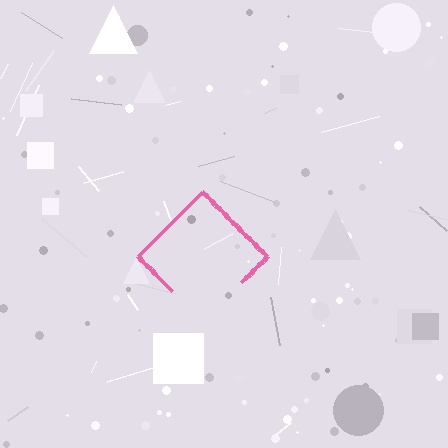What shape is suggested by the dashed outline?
The dashed outline suggests a diamond.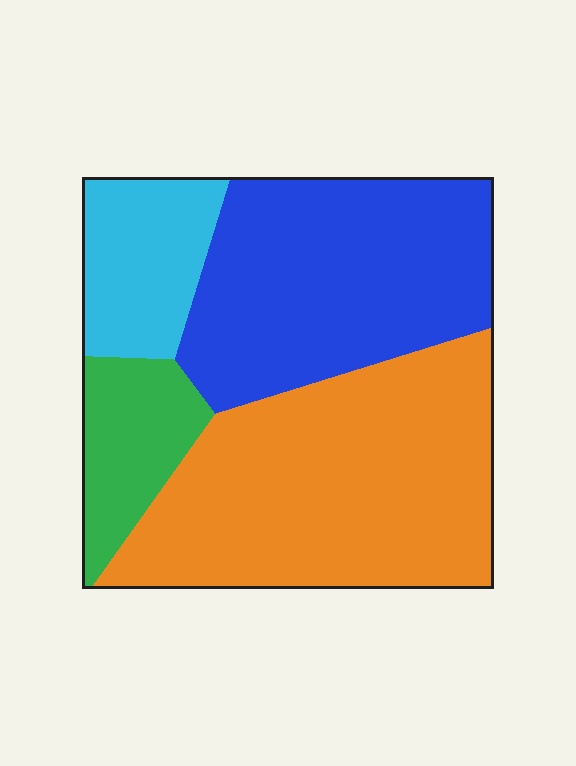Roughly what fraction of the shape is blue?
Blue covers about 35% of the shape.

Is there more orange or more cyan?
Orange.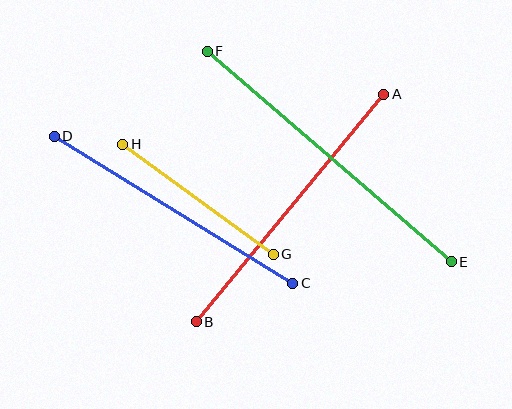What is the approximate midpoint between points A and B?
The midpoint is at approximately (290, 208) pixels.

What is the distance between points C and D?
The distance is approximately 280 pixels.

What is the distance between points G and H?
The distance is approximately 187 pixels.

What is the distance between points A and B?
The distance is approximately 295 pixels.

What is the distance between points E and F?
The distance is approximately 323 pixels.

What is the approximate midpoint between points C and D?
The midpoint is at approximately (173, 210) pixels.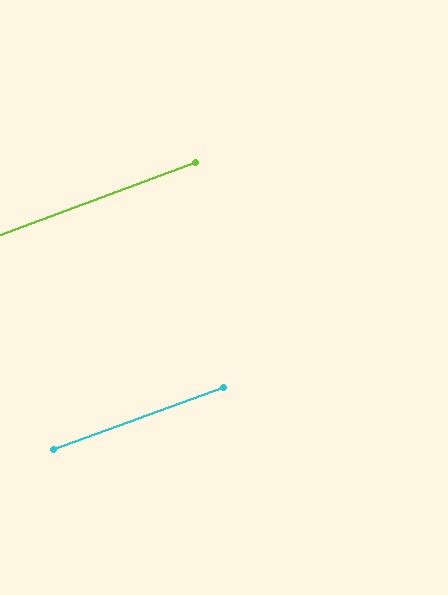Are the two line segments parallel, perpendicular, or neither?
Parallel — their directions differ by only 0.2°.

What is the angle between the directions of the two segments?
Approximately 0 degrees.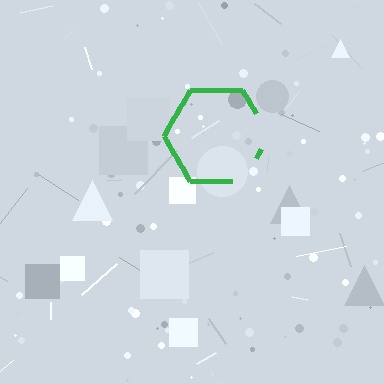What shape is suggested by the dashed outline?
The dashed outline suggests a hexagon.